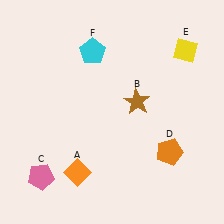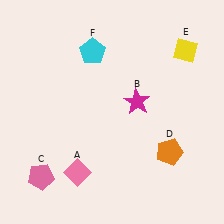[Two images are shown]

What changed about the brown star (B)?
In Image 1, B is brown. In Image 2, it changed to magenta.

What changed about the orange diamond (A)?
In Image 1, A is orange. In Image 2, it changed to pink.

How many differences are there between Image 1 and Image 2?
There are 2 differences between the two images.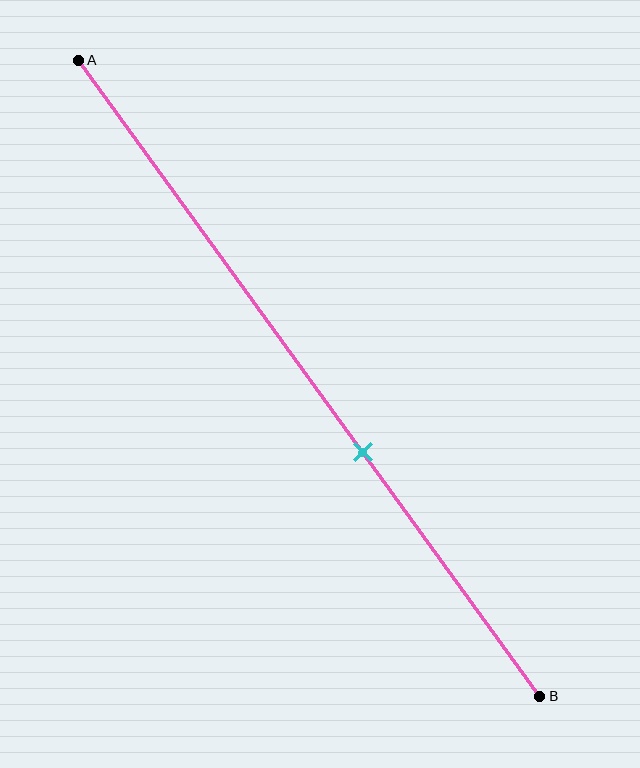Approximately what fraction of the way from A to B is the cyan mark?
The cyan mark is approximately 60% of the way from A to B.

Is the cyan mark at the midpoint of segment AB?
No, the mark is at about 60% from A, not at the 50% midpoint.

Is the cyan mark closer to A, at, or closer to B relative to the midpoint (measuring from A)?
The cyan mark is closer to point B than the midpoint of segment AB.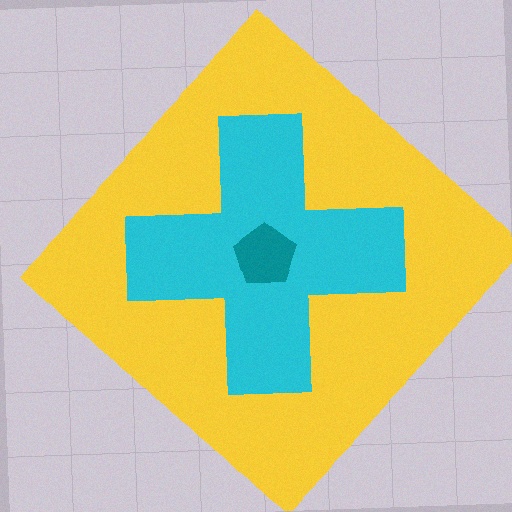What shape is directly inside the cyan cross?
The teal pentagon.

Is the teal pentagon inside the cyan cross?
Yes.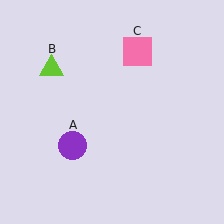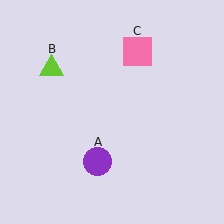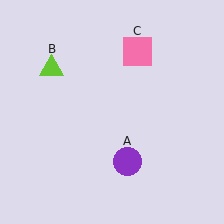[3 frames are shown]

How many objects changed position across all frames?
1 object changed position: purple circle (object A).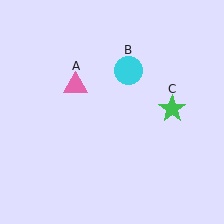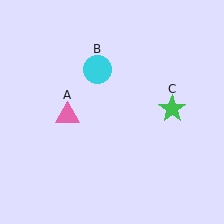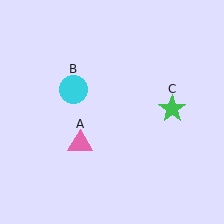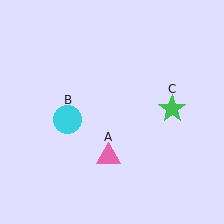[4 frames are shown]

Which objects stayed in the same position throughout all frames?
Green star (object C) remained stationary.